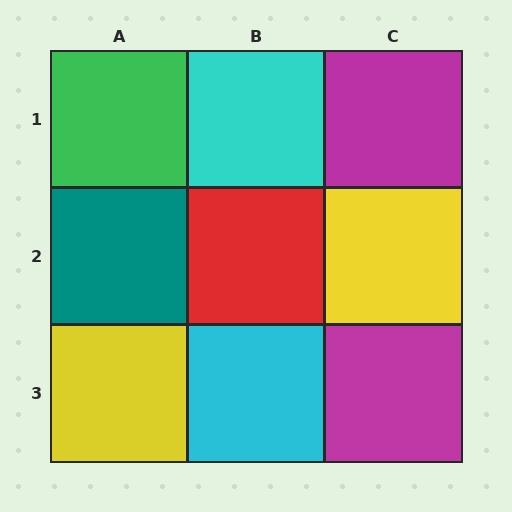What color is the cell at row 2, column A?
Teal.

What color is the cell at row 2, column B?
Red.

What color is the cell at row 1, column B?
Cyan.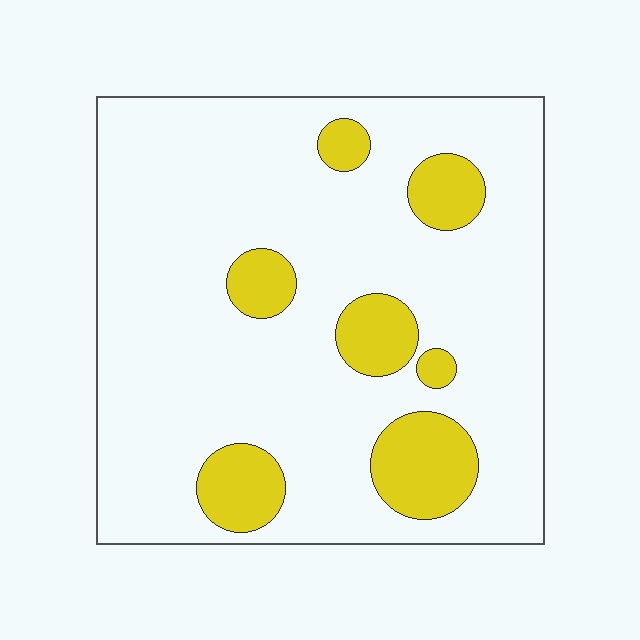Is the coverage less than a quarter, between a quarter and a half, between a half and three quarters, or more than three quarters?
Less than a quarter.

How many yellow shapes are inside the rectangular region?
7.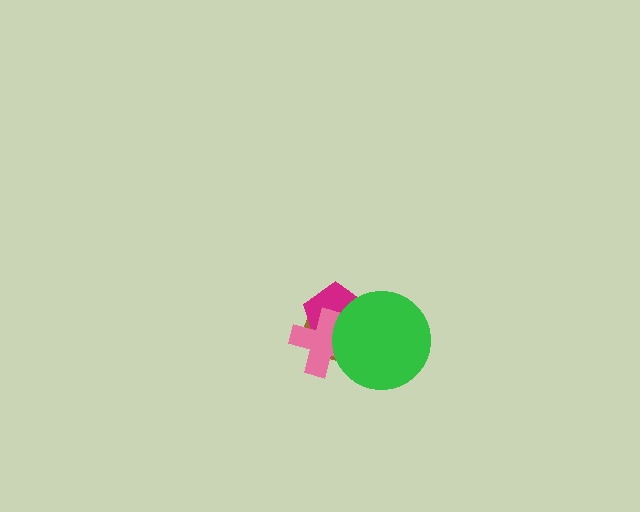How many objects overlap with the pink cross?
3 objects overlap with the pink cross.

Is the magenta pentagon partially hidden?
Yes, it is partially covered by another shape.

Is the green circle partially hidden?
No, no other shape covers it.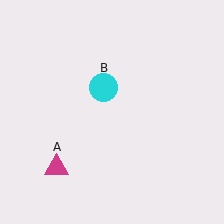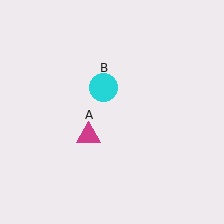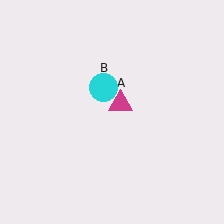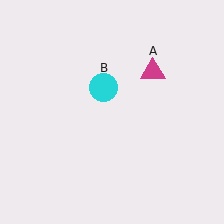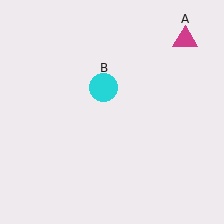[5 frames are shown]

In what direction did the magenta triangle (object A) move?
The magenta triangle (object A) moved up and to the right.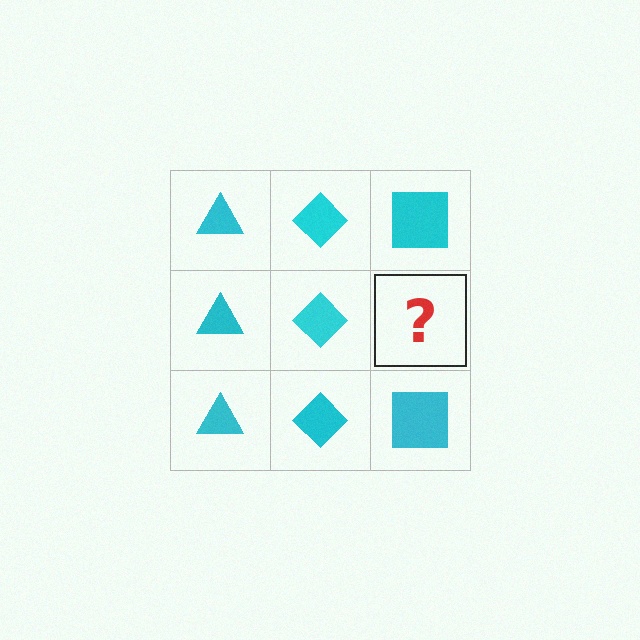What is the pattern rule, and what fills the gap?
The rule is that each column has a consistent shape. The gap should be filled with a cyan square.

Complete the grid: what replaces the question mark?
The question mark should be replaced with a cyan square.